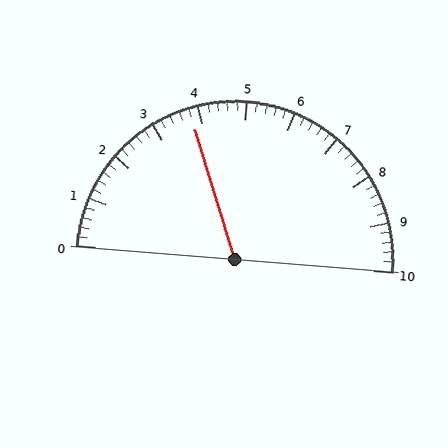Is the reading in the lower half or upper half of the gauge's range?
The reading is in the lower half of the range (0 to 10).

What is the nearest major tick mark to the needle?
The nearest major tick mark is 4.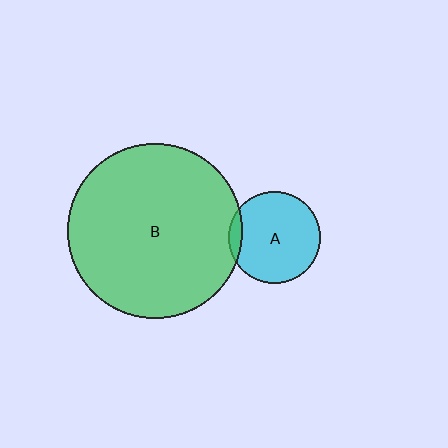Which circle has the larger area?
Circle B (green).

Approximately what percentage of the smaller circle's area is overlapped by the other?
Approximately 5%.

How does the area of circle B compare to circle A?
Approximately 3.6 times.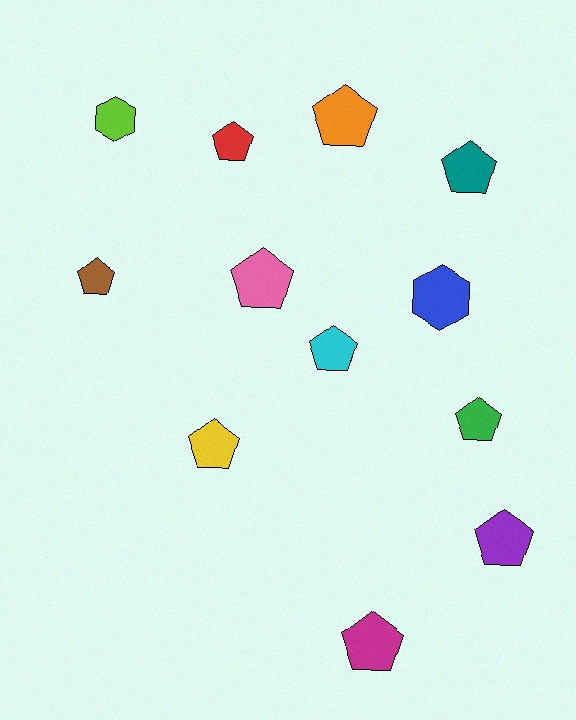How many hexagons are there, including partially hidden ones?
There are 2 hexagons.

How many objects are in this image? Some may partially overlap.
There are 12 objects.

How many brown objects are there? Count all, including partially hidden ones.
There is 1 brown object.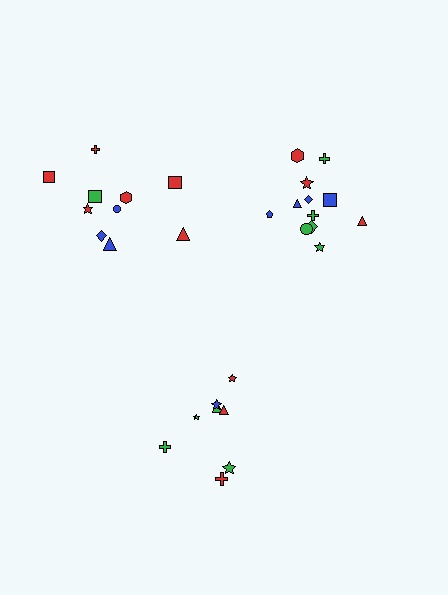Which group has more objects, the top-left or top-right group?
The top-right group.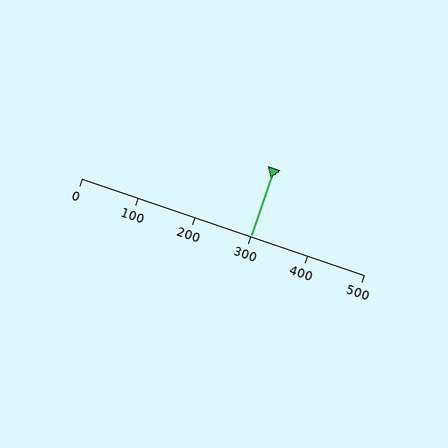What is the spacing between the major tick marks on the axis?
The major ticks are spaced 100 apart.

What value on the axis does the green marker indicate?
The marker indicates approximately 300.